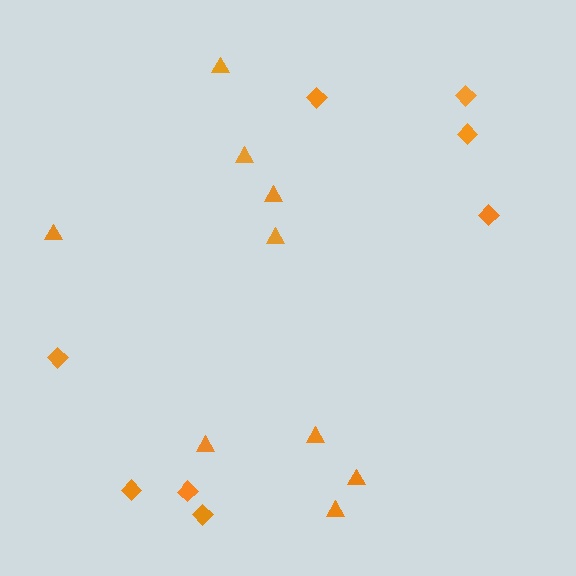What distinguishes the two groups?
There are 2 groups: one group of diamonds (8) and one group of triangles (9).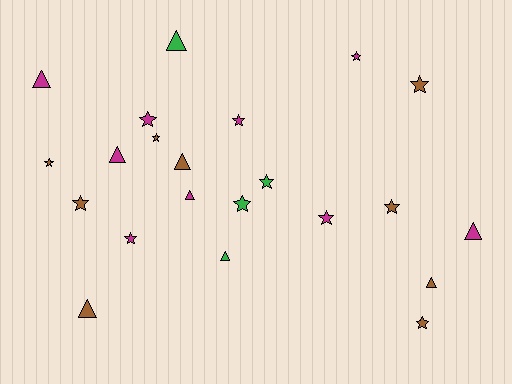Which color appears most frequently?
Brown, with 9 objects.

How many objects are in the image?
There are 22 objects.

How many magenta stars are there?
There are 5 magenta stars.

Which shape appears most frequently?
Star, with 13 objects.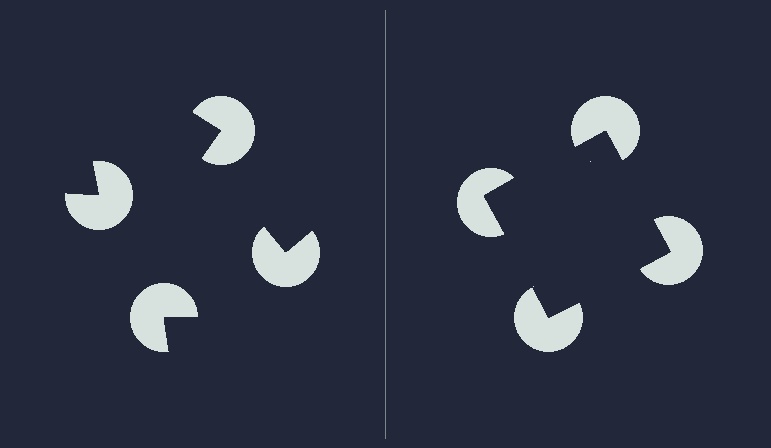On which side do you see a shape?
An illusory square appears on the right side. On the left side the wedge cuts are rotated, so no coherent shape forms.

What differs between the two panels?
The pac-man discs are positioned identically on both sides; only the wedge orientations differ. On the right they align to a square; on the left they are misaligned.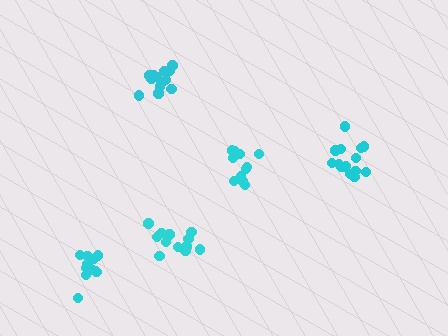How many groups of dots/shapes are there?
There are 5 groups.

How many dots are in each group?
Group 1: 15 dots, Group 2: 11 dots, Group 3: 14 dots, Group 4: 11 dots, Group 5: 12 dots (63 total).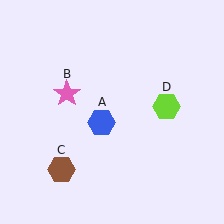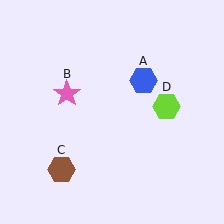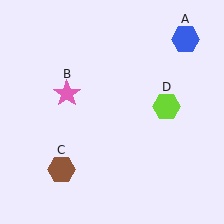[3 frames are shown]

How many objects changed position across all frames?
1 object changed position: blue hexagon (object A).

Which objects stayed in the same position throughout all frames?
Pink star (object B) and brown hexagon (object C) and lime hexagon (object D) remained stationary.